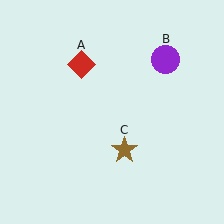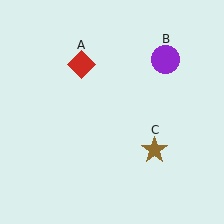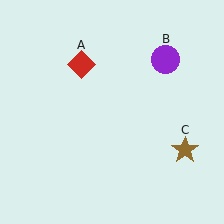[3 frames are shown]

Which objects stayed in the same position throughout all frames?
Red diamond (object A) and purple circle (object B) remained stationary.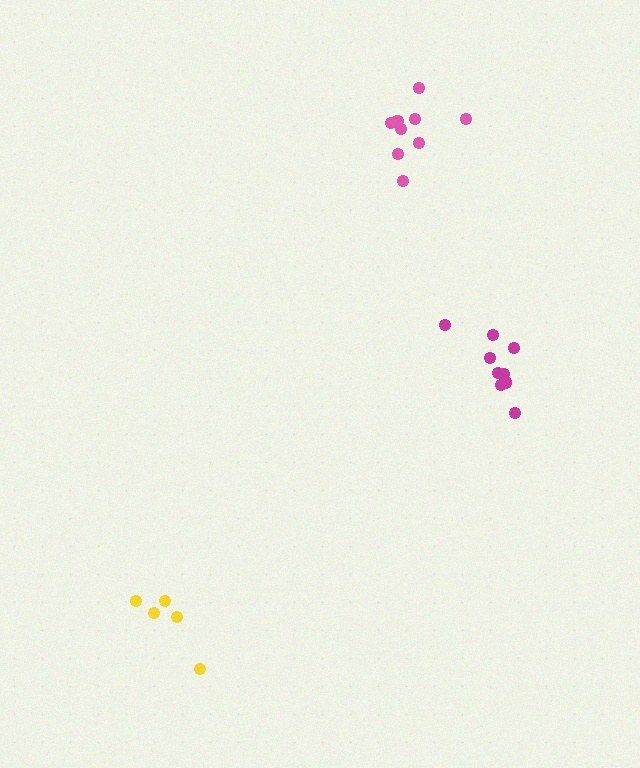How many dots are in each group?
Group 1: 9 dots, Group 2: 9 dots, Group 3: 5 dots (23 total).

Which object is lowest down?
The yellow cluster is bottommost.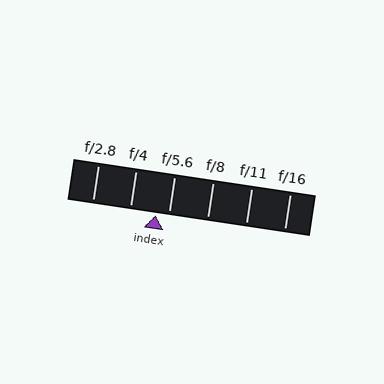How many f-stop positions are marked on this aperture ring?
There are 6 f-stop positions marked.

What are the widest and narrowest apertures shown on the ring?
The widest aperture shown is f/2.8 and the narrowest is f/16.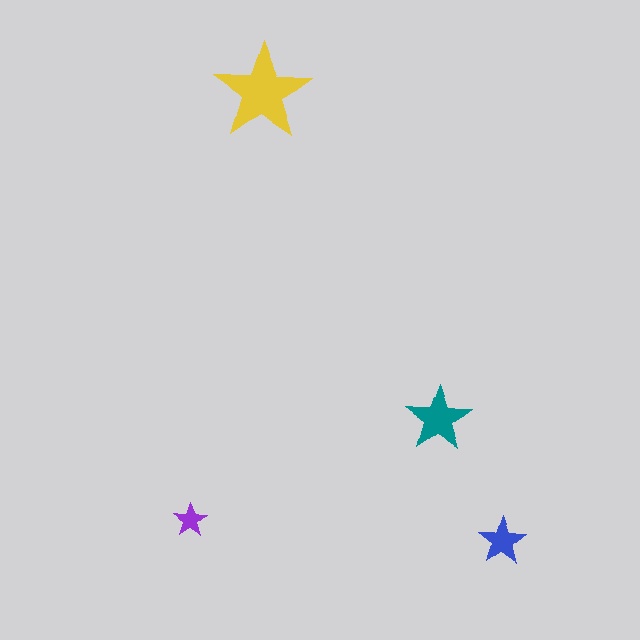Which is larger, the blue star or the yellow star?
The yellow one.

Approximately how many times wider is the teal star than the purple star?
About 2 times wider.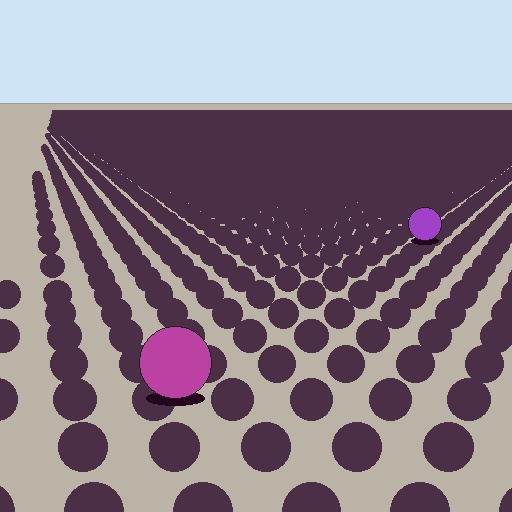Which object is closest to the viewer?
The magenta circle is closest. The texture marks near it are larger and more spread out.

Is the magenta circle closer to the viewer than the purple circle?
Yes. The magenta circle is closer — you can tell from the texture gradient: the ground texture is coarser near it.